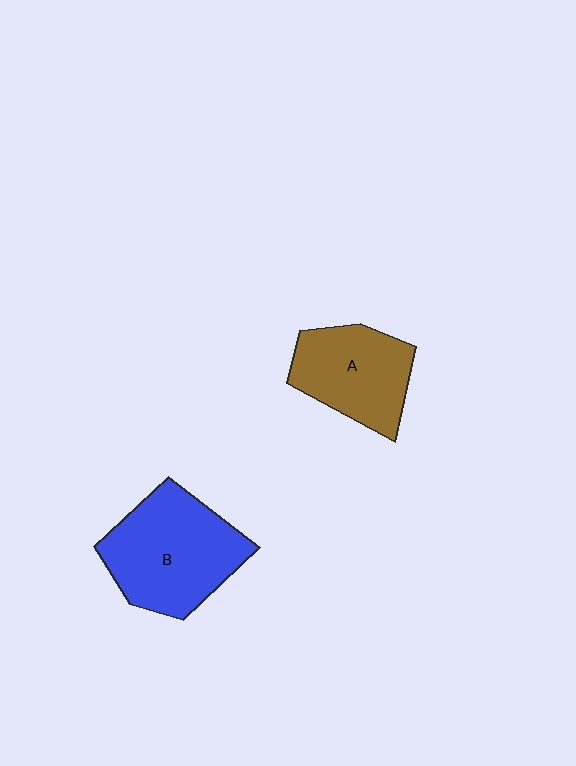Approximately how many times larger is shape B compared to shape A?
Approximately 1.3 times.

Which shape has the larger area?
Shape B (blue).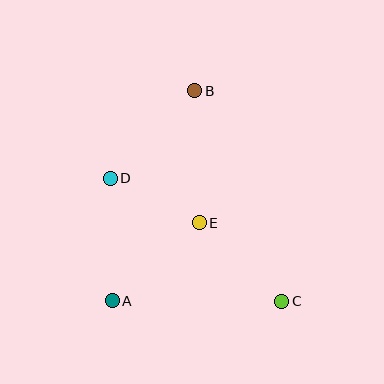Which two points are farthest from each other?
Points B and C are farthest from each other.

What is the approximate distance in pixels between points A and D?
The distance between A and D is approximately 122 pixels.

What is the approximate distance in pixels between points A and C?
The distance between A and C is approximately 169 pixels.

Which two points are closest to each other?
Points D and E are closest to each other.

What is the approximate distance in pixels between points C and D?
The distance between C and D is approximately 211 pixels.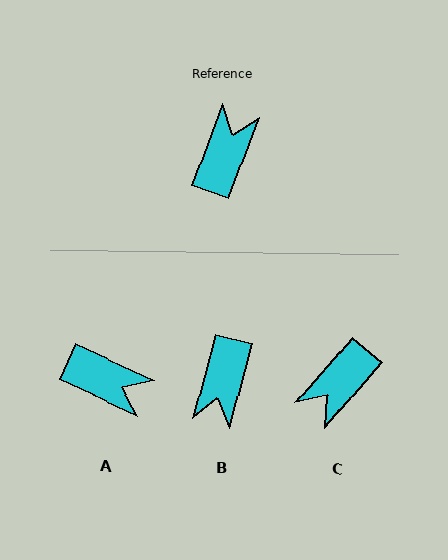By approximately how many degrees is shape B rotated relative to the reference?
Approximately 174 degrees clockwise.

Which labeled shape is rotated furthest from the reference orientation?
B, about 174 degrees away.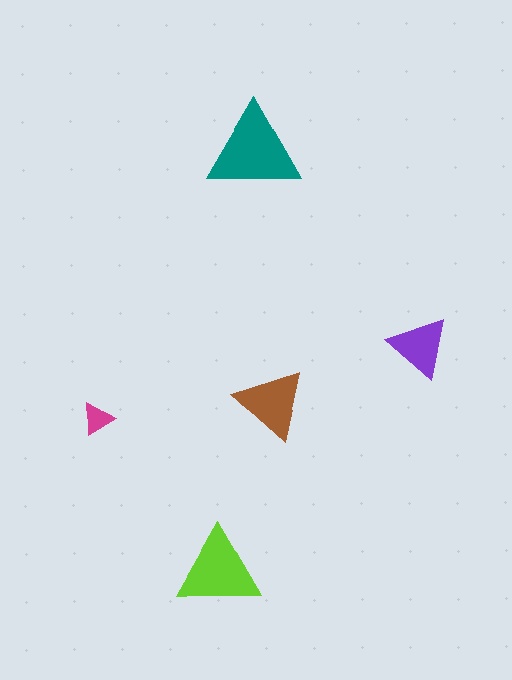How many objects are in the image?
There are 5 objects in the image.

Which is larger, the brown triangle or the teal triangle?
The teal one.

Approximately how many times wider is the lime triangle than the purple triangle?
About 1.5 times wider.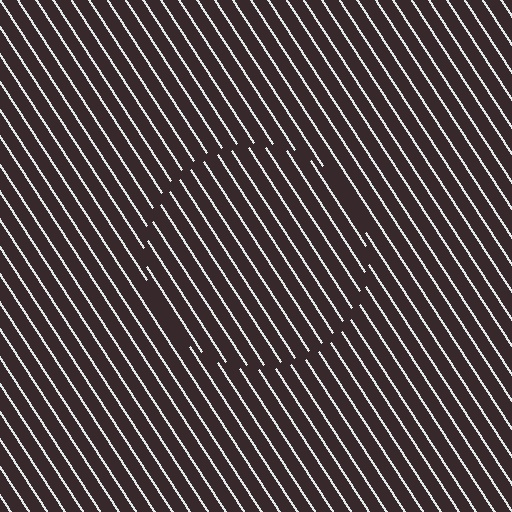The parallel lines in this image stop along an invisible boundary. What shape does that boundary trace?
An illusory circle. The interior of the shape contains the same grating, shifted by half a period — the contour is defined by the phase discontinuity where line-ends from the inner and outer gratings abut.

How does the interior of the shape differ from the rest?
The interior of the shape contains the same grating, shifted by half a period — the contour is defined by the phase discontinuity where line-ends from the inner and outer gratings abut.